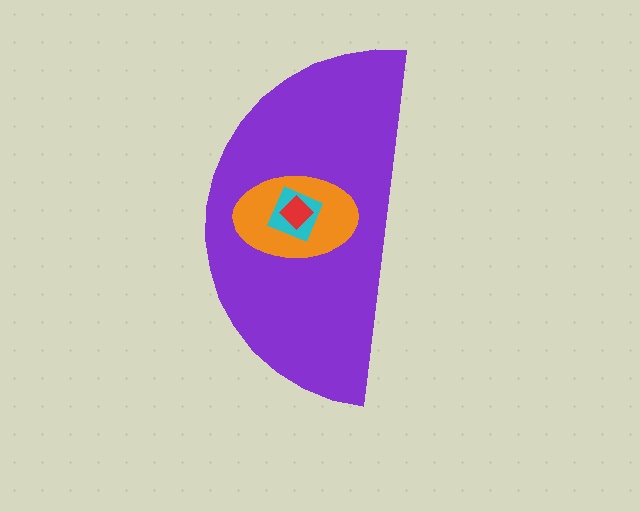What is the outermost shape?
The purple semicircle.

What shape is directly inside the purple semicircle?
The orange ellipse.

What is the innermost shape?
The red diamond.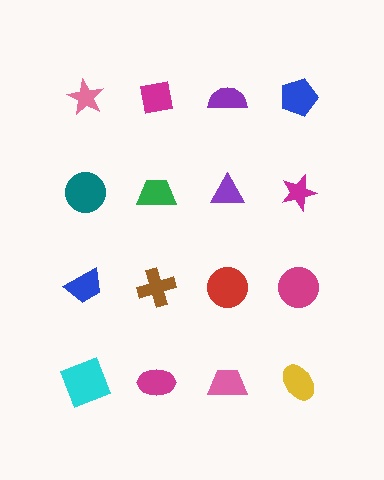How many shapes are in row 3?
4 shapes.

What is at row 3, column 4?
A magenta circle.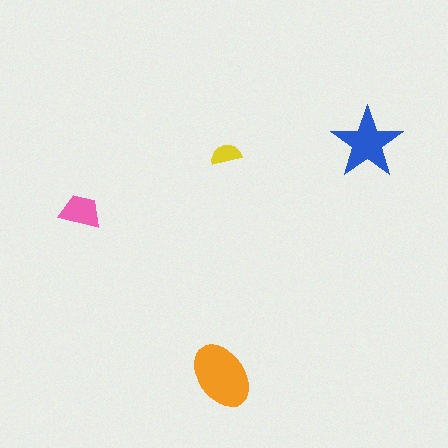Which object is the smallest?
The yellow semicircle.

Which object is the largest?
The orange ellipse.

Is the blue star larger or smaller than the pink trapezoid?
Larger.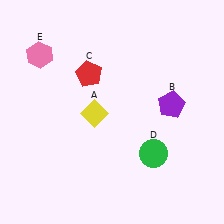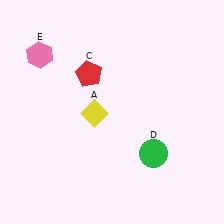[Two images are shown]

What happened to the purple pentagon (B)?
The purple pentagon (B) was removed in Image 2. It was in the top-right area of Image 1.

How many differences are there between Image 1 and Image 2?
There is 1 difference between the two images.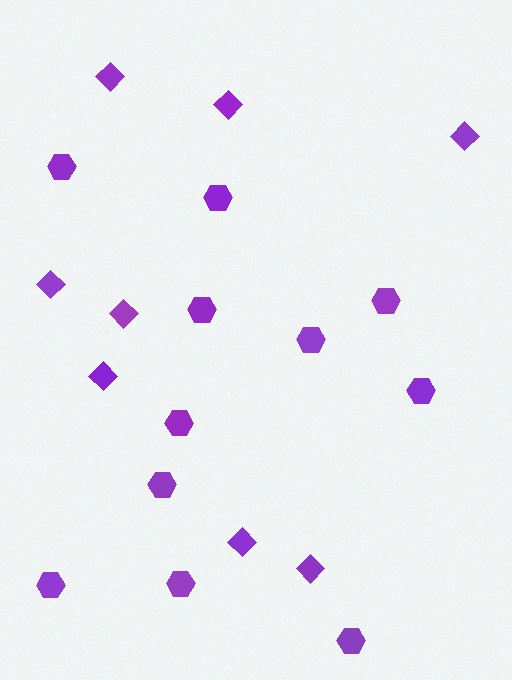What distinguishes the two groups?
There are 2 groups: one group of diamonds (8) and one group of hexagons (11).